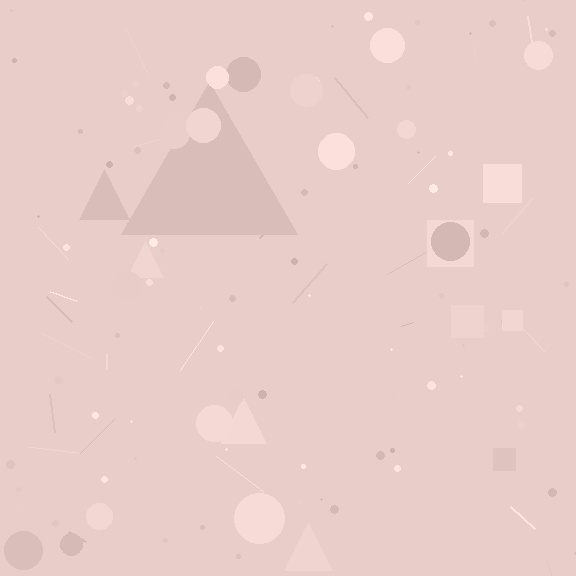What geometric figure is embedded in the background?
A triangle is embedded in the background.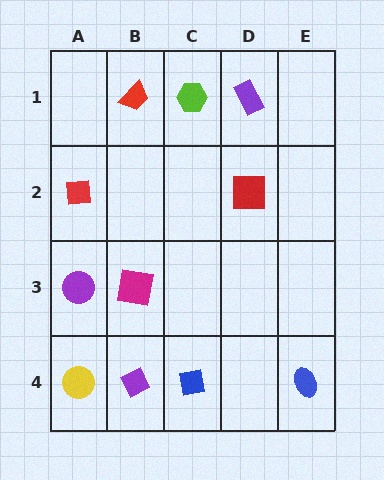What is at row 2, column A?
A red square.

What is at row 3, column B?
A magenta square.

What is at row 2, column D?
A red square.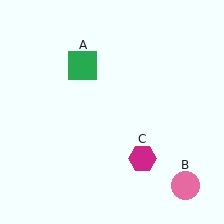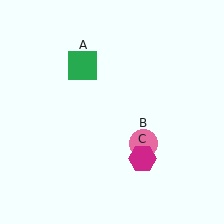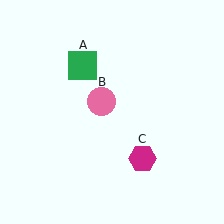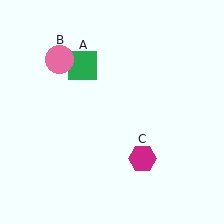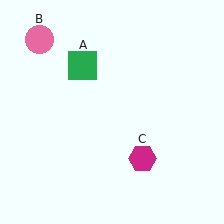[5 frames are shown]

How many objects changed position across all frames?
1 object changed position: pink circle (object B).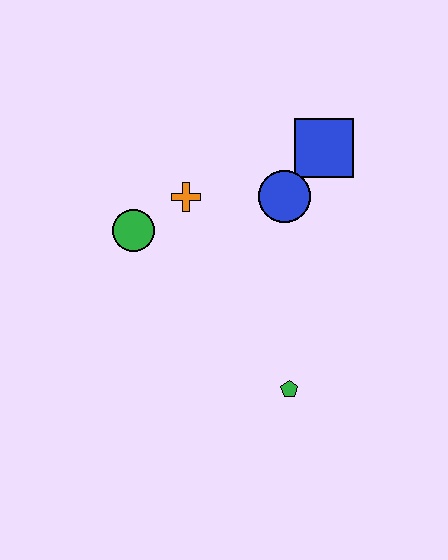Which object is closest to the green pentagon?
The blue circle is closest to the green pentagon.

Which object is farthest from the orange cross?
The green pentagon is farthest from the orange cross.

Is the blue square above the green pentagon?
Yes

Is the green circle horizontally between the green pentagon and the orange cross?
No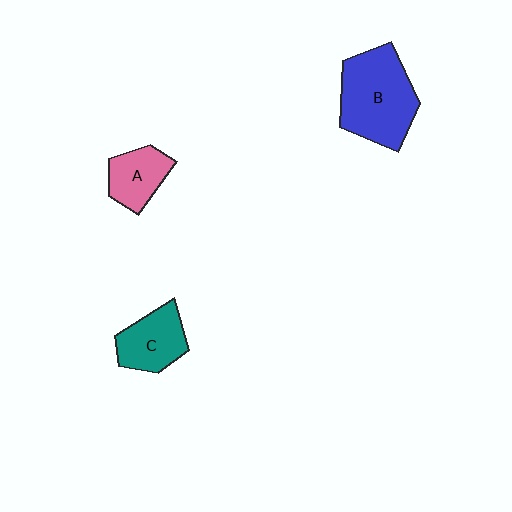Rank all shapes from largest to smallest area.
From largest to smallest: B (blue), C (teal), A (pink).